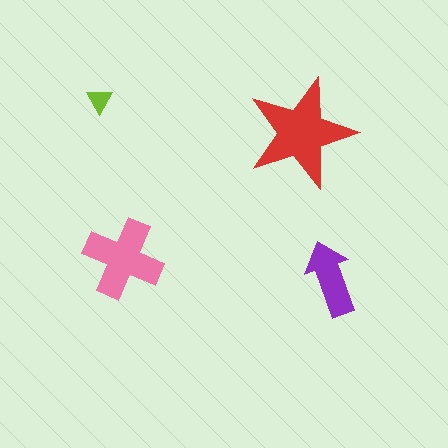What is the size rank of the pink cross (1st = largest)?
2nd.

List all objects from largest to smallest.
The red star, the pink cross, the purple arrow, the lime triangle.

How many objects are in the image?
There are 4 objects in the image.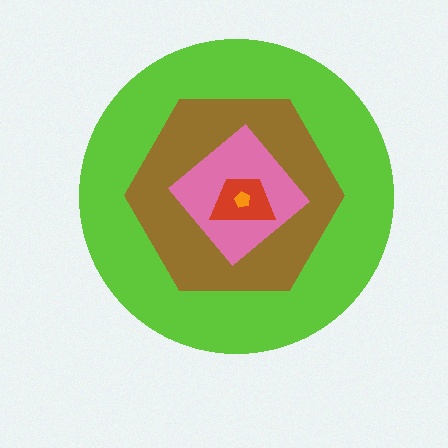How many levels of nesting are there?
5.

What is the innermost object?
The orange pentagon.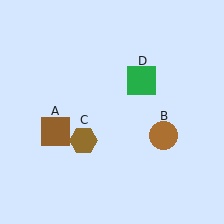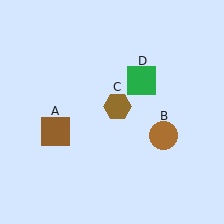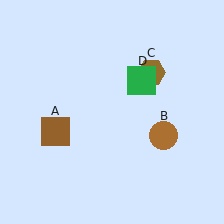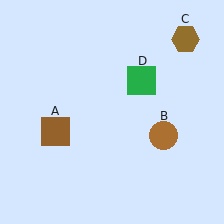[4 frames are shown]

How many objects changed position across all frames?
1 object changed position: brown hexagon (object C).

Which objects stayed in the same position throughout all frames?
Brown square (object A) and brown circle (object B) and green square (object D) remained stationary.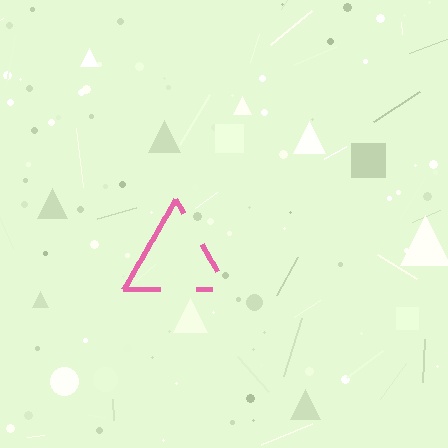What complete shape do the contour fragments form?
The contour fragments form a triangle.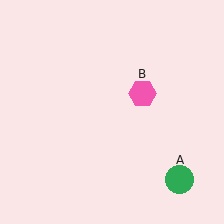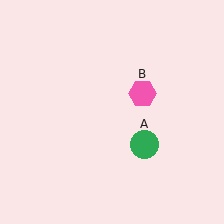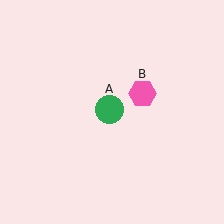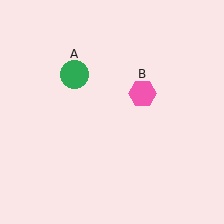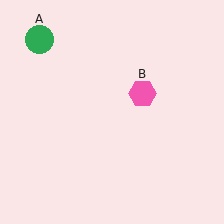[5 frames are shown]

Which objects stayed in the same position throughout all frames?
Pink hexagon (object B) remained stationary.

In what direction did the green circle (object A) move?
The green circle (object A) moved up and to the left.